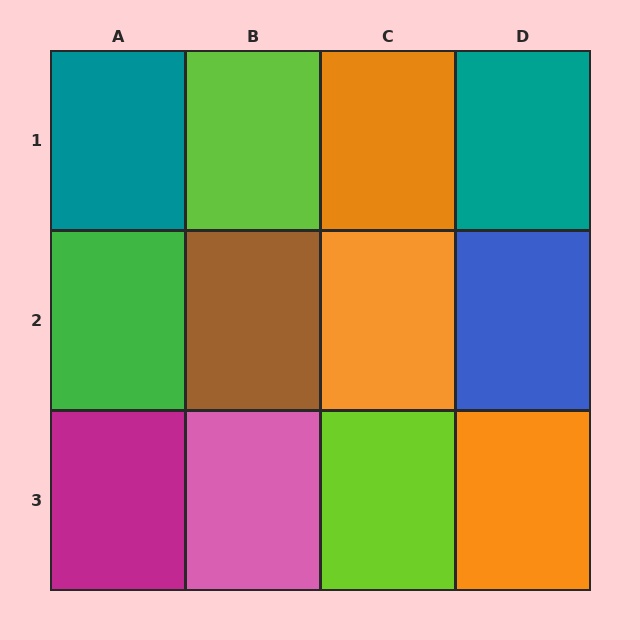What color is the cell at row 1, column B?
Lime.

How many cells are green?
1 cell is green.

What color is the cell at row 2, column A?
Green.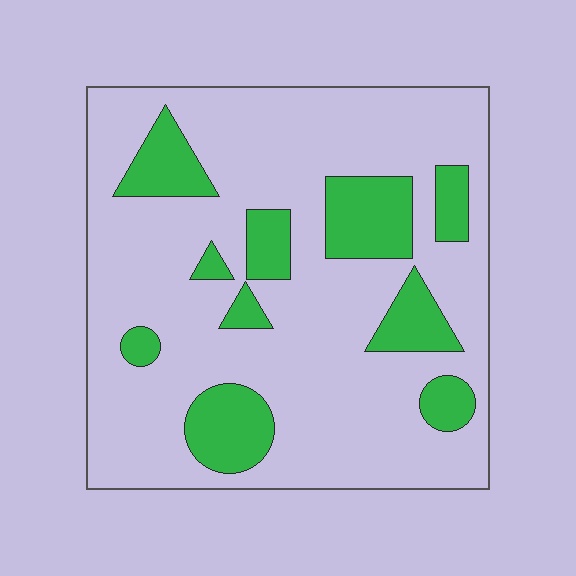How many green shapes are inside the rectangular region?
10.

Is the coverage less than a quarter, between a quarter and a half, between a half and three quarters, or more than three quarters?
Less than a quarter.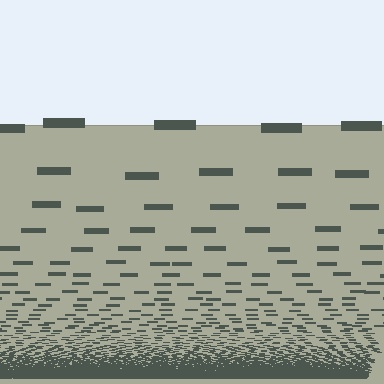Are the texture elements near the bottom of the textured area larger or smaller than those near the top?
Smaller. The gradient is inverted — elements near the bottom are smaller and denser.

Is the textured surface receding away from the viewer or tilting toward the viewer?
The surface appears to tilt toward the viewer. Texture elements get larger and sparser toward the top.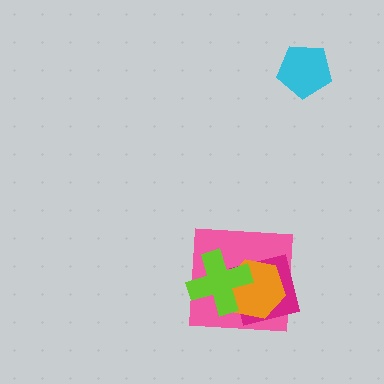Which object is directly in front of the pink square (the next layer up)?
The magenta square is directly in front of the pink square.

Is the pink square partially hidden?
Yes, it is partially covered by another shape.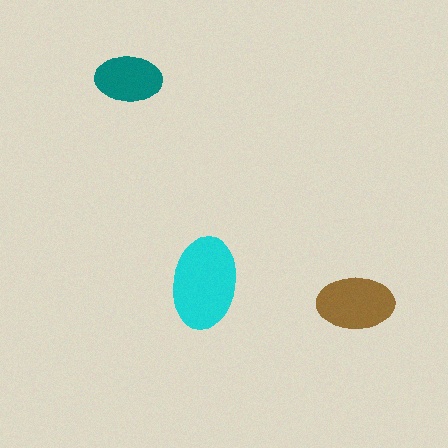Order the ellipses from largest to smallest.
the cyan one, the brown one, the teal one.